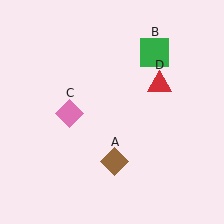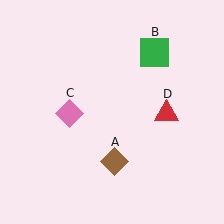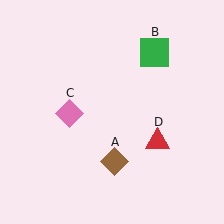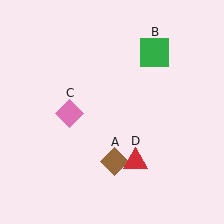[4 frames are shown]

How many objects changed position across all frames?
1 object changed position: red triangle (object D).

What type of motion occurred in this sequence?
The red triangle (object D) rotated clockwise around the center of the scene.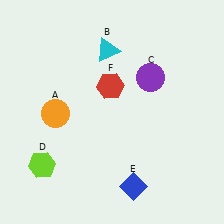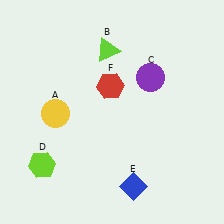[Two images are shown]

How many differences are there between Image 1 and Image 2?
There are 2 differences between the two images.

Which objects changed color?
A changed from orange to yellow. B changed from cyan to lime.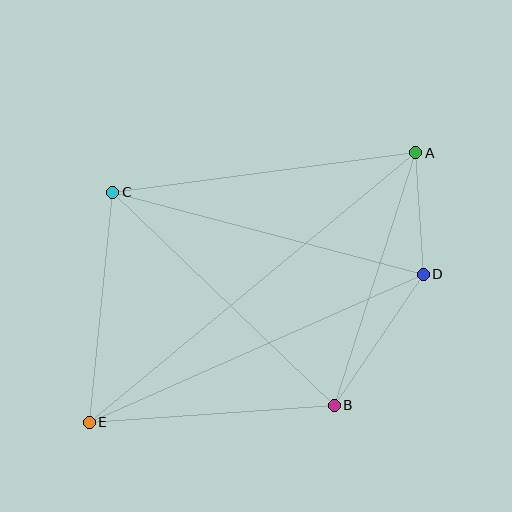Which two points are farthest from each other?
Points A and E are farthest from each other.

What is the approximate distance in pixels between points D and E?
The distance between D and E is approximately 365 pixels.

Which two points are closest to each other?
Points A and D are closest to each other.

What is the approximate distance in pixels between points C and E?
The distance between C and E is approximately 231 pixels.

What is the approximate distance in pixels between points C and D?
The distance between C and D is approximately 321 pixels.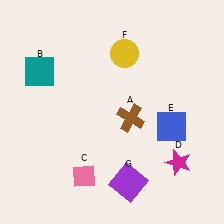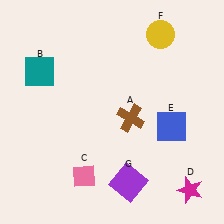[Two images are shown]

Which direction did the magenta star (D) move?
The magenta star (D) moved down.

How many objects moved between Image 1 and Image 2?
2 objects moved between the two images.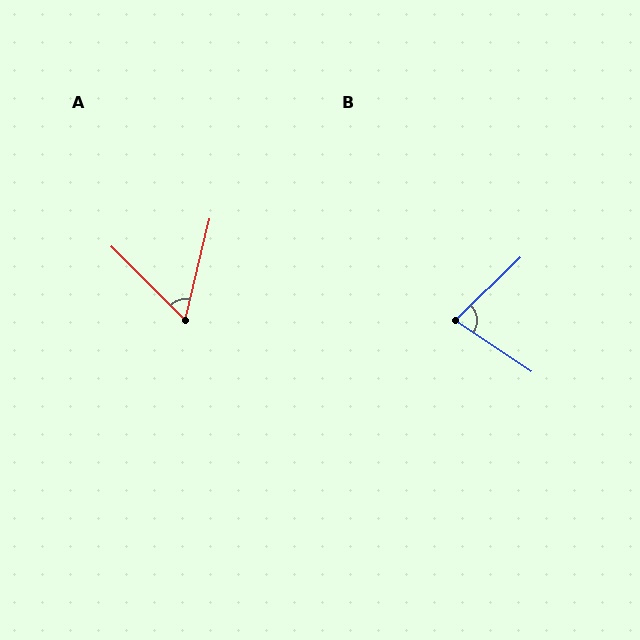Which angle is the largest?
B, at approximately 78 degrees.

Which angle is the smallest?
A, at approximately 59 degrees.